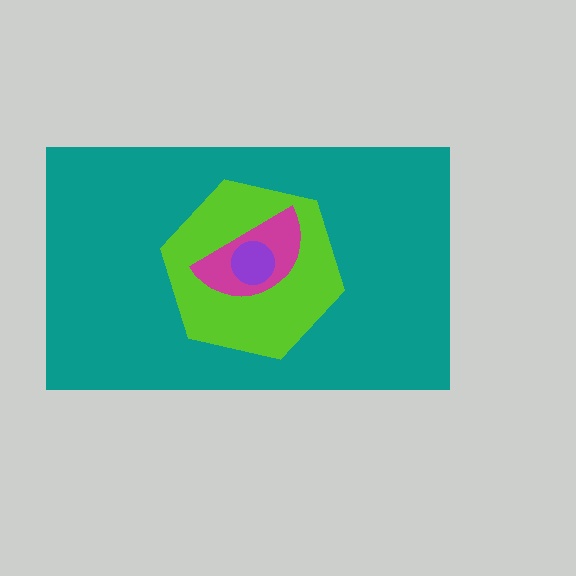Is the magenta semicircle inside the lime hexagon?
Yes.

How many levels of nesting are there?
4.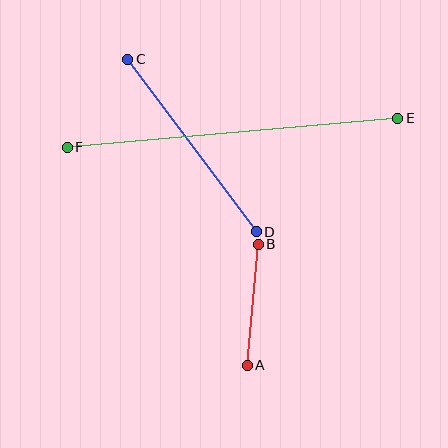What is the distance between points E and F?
The distance is approximately 332 pixels.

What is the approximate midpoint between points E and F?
The midpoint is at approximately (232, 133) pixels.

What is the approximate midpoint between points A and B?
The midpoint is at approximately (253, 305) pixels.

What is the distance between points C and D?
The distance is approximately 215 pixels.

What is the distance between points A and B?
The distance is approximately 121 pixels.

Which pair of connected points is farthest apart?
Points E and F are farthest apart.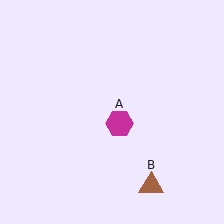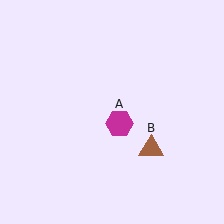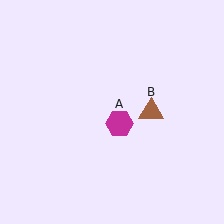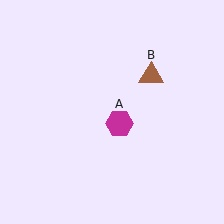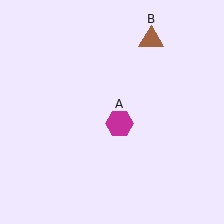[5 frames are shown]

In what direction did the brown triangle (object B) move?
The brown triangle (object B) moved up.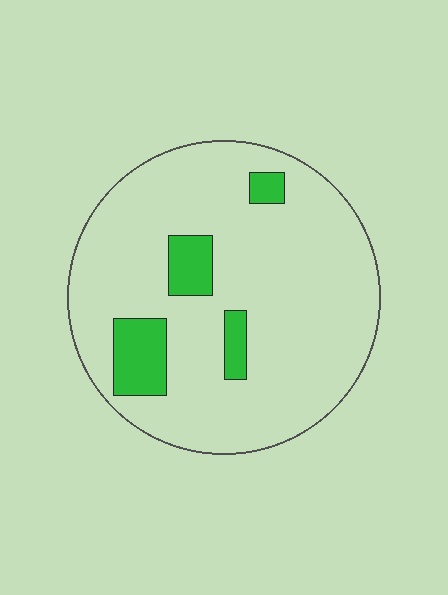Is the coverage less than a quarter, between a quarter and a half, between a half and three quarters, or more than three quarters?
Less than a quarter.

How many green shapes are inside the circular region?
4.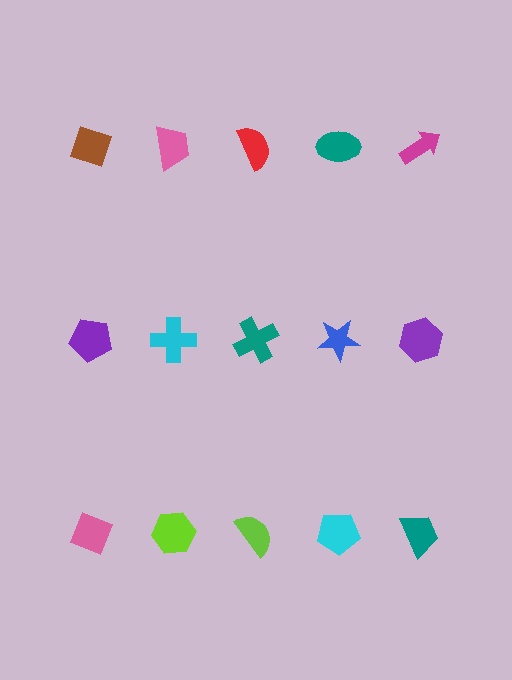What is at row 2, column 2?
A cyan cross.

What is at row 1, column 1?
A brown diamond.